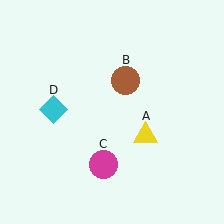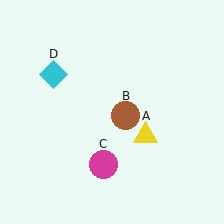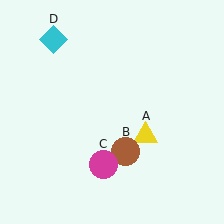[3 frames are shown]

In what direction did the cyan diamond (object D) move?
The cyan diamond (object D) moved up.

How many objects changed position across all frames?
2 objects changed position: brown circle (object B), cyan diamond (object D).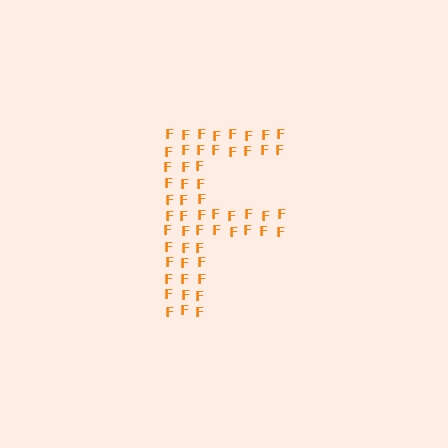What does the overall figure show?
The overall figure shows the letter F.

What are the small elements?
The small elements are letter F's.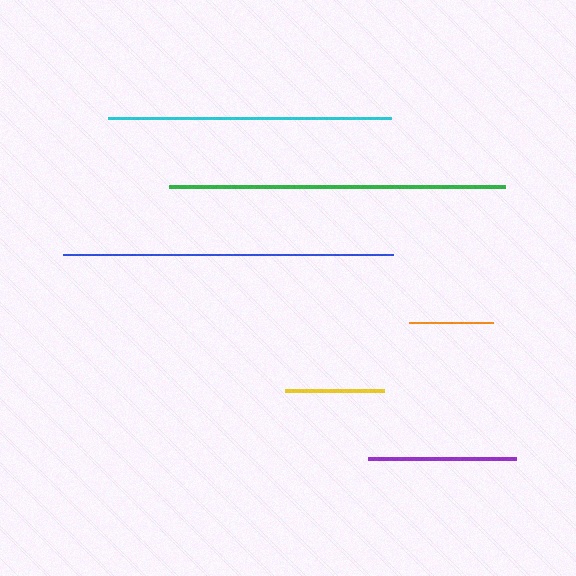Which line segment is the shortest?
The orange line is the shortest at approximately 84 pixels.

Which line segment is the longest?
The green line is the longest at approximately 336 pixels.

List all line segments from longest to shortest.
From longest to shortest: green, blue, cyan, purple, yellow, orange.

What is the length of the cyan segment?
The cyan segment is approximately 283 pixels long.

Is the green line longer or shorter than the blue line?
The green line is longer than the blue line.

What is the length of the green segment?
The green segment is approximately 336 pixels long.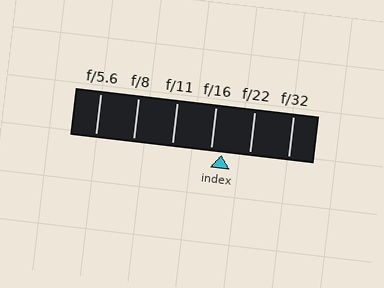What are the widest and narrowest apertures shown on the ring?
The widest aperture shown is f/5.6 and the narrowest is f/32.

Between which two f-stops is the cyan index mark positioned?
The index mark is between f/16 and f/22.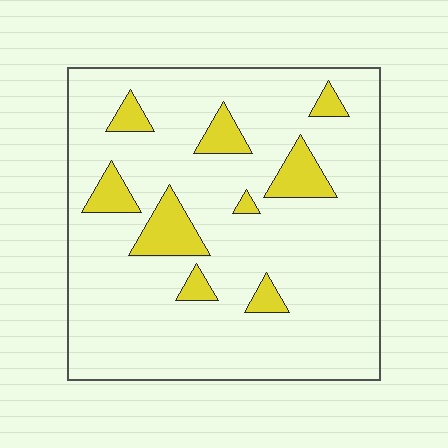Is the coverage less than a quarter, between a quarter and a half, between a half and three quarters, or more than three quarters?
Less than a quarter.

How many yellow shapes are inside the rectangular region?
9.